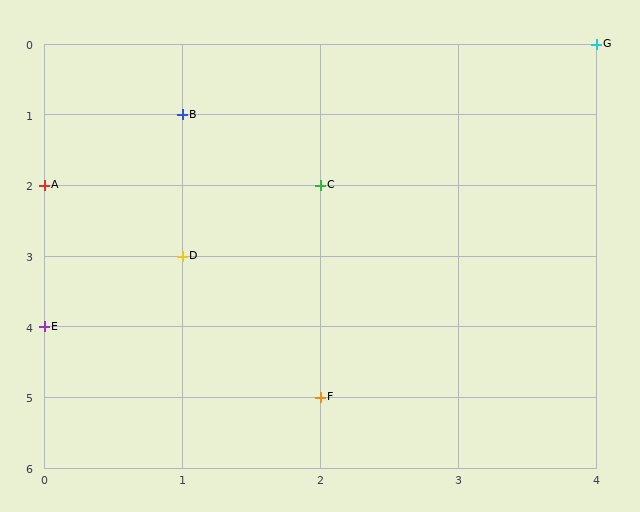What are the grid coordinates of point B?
Point B is at grid coordinates (1, 1).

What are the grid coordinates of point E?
Point E is at grid coordinates (0, 4).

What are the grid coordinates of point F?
Point F is at grid coordinates (2, 5).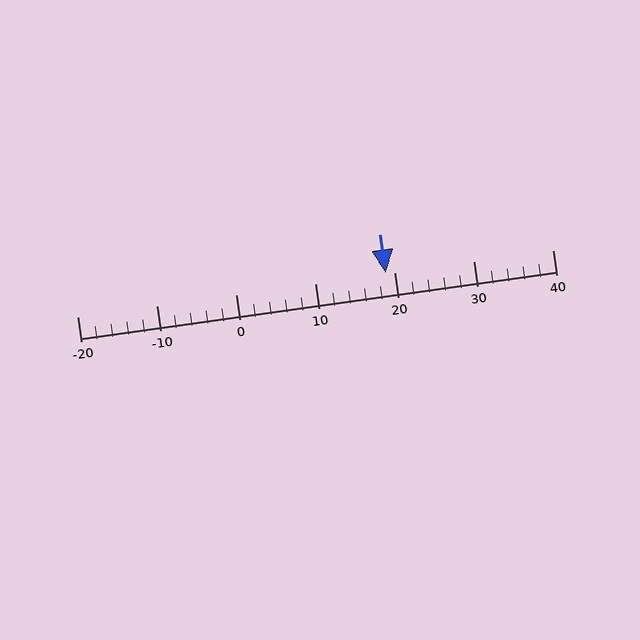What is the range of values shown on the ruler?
The ruler shows values from -20 to 40.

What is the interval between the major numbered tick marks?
The major tick marks are spaced 10 units apart.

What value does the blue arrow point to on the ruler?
The blue arrow points to approximately 19.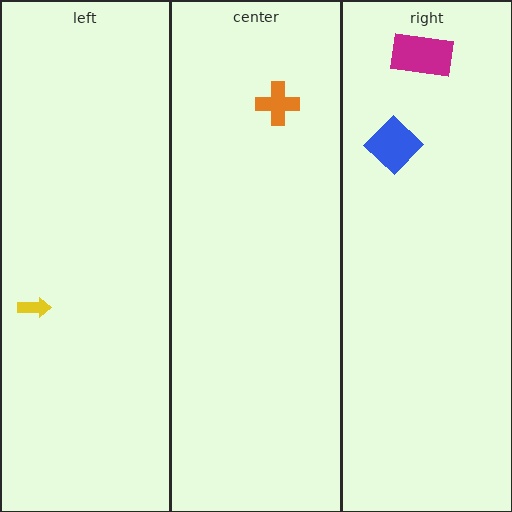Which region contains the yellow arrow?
The left region.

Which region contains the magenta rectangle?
The right region.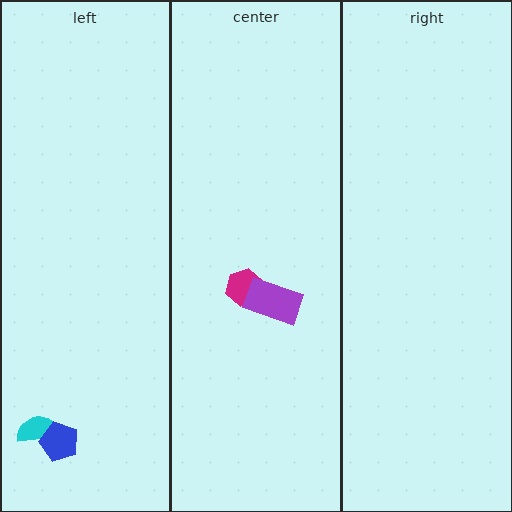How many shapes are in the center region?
2.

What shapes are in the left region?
The cyan semicircle, the blue pentagon.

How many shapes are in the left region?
2.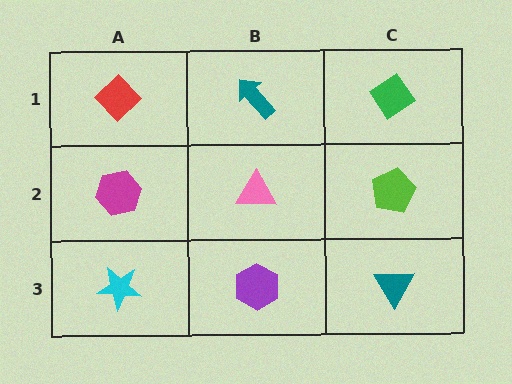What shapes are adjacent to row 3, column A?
A magenta hexagon (row 2, column A), a purple hexagon (row 3, column B).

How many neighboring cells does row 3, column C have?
2.